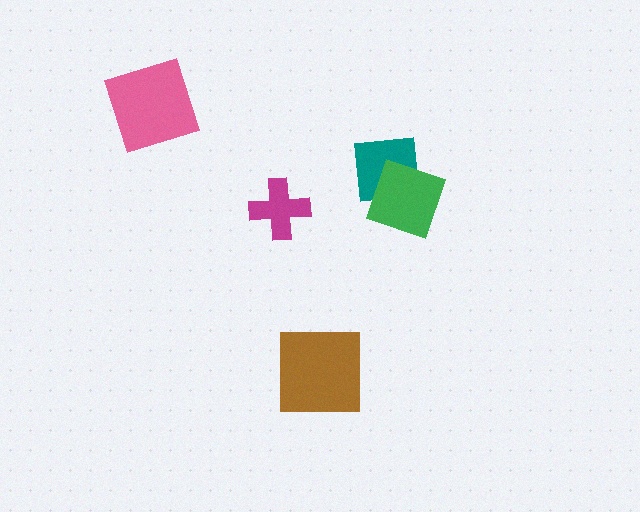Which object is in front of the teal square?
The green square is in front of the teal square.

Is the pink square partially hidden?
No, no other shape covers it.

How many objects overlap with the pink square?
0 objects overlap with the pink square.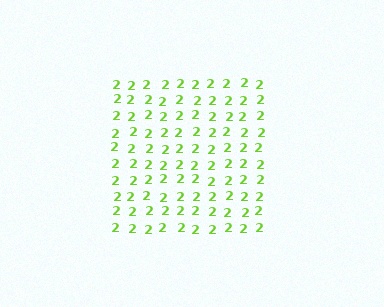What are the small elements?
The small elements are digit 2's.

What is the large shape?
The large shape is a square.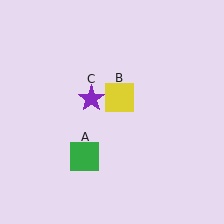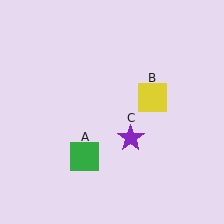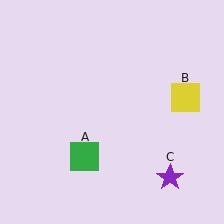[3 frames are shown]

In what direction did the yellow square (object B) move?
The yellow square (object B) moved right.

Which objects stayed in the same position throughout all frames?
Green square (object A) remained stationary.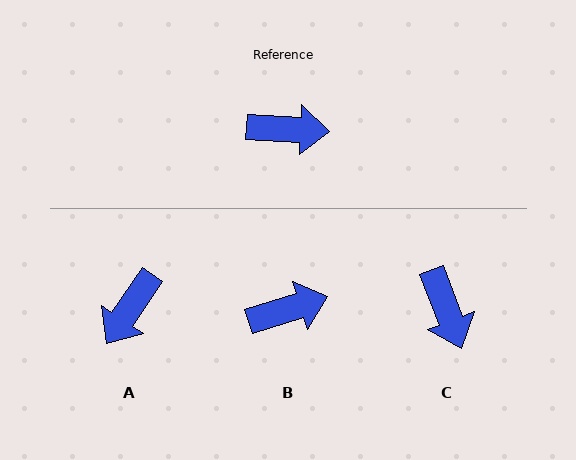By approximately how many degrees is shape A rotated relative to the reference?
Approximately 121 degrees clockwise.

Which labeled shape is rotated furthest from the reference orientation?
A, about 121 degrees away.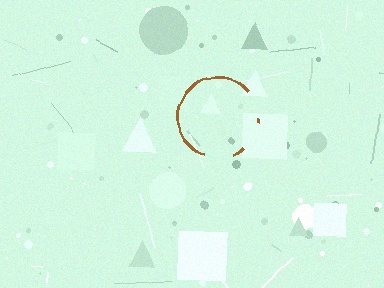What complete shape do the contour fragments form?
The contour fragments form a circle.